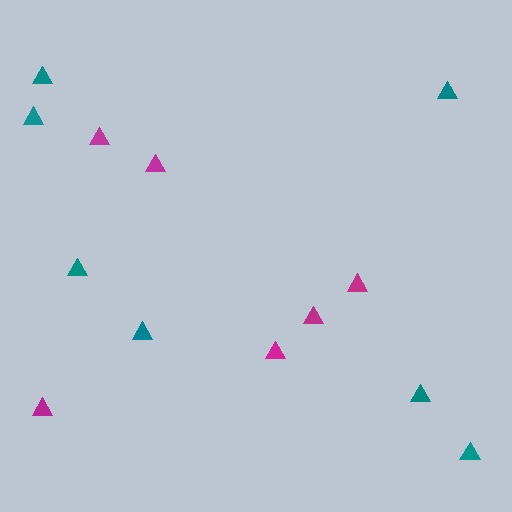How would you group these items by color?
There are 2 groups: one group of teal triangles (7) and one group of magenta triangles (6).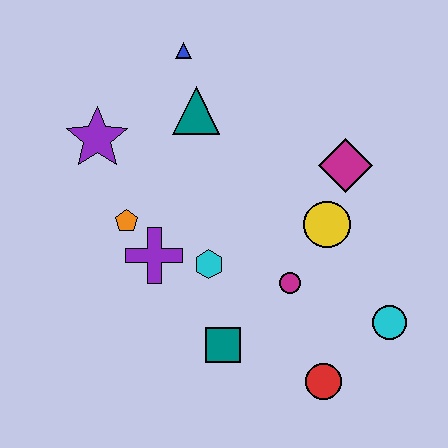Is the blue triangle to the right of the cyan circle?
No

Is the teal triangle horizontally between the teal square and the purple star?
Yes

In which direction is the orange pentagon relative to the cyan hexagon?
The orange pentagon is to the left of the cyan hexagon.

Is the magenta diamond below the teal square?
No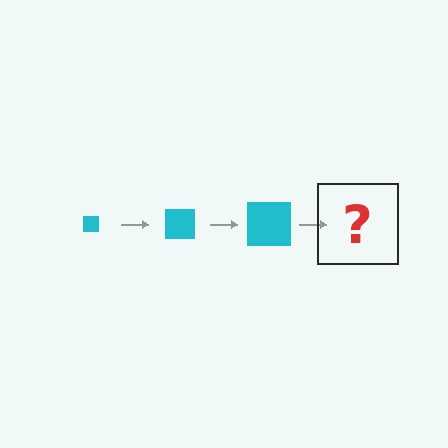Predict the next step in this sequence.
The next step is a cyan square, larger than the previous one.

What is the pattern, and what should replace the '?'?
The pattern is that the square gets progressively larger each step. The '?' should be a cyan square, larger than the previous one.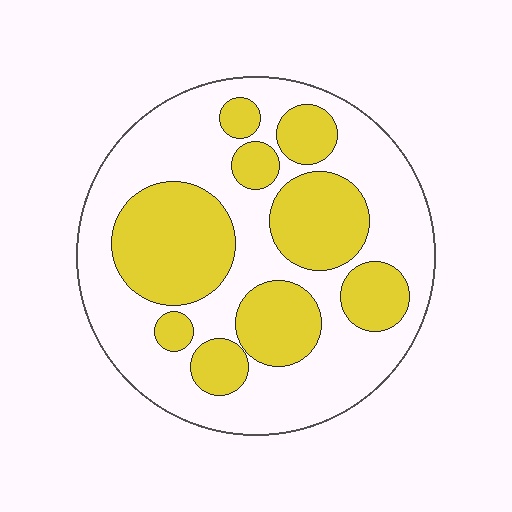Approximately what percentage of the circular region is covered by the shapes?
Approximately 40%.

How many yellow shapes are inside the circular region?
9.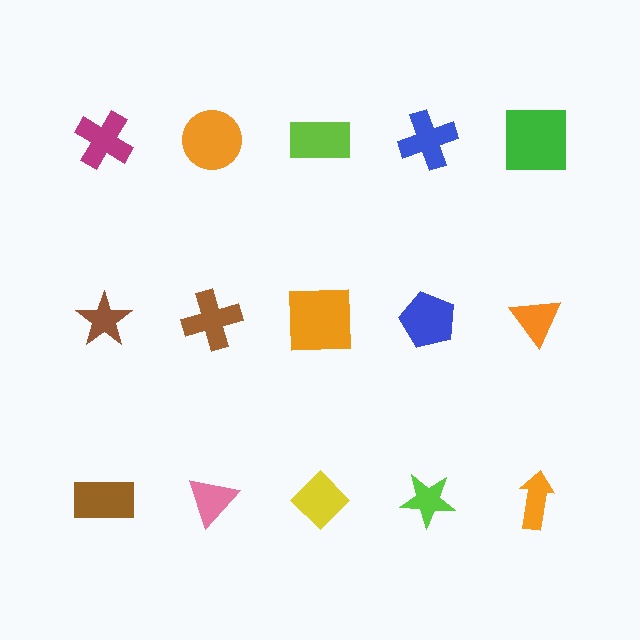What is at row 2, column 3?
An orange square.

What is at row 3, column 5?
An orange arrow.